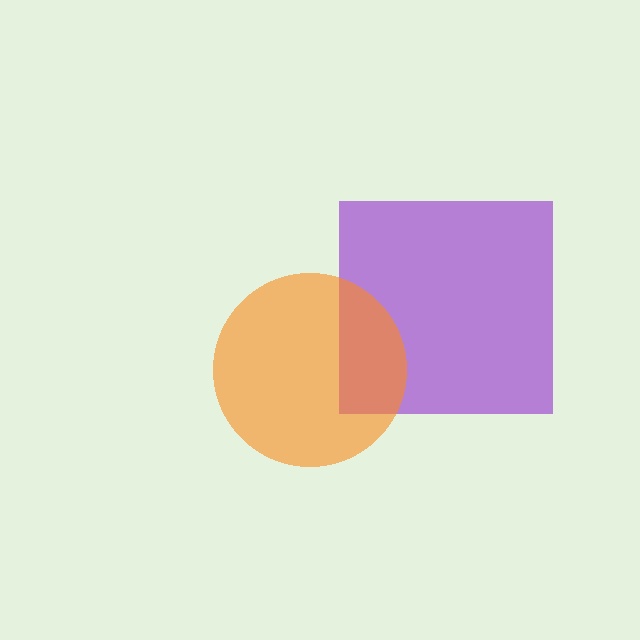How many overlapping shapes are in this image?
There are 2 overlapping shapes in the image.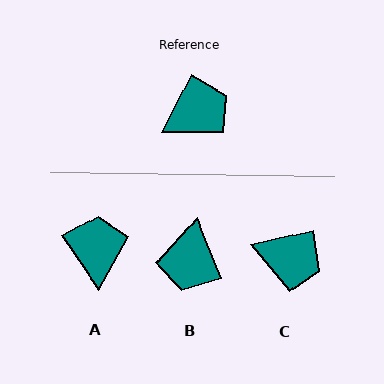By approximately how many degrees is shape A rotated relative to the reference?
Approximately 61 degrees counter-clockwise.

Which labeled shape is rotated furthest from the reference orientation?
B, about 131 degrees away.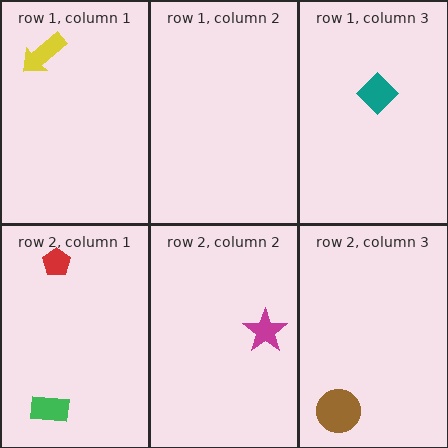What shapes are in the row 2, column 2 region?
The magenta star.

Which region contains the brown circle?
The row 2, column 3 region.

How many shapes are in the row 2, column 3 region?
1.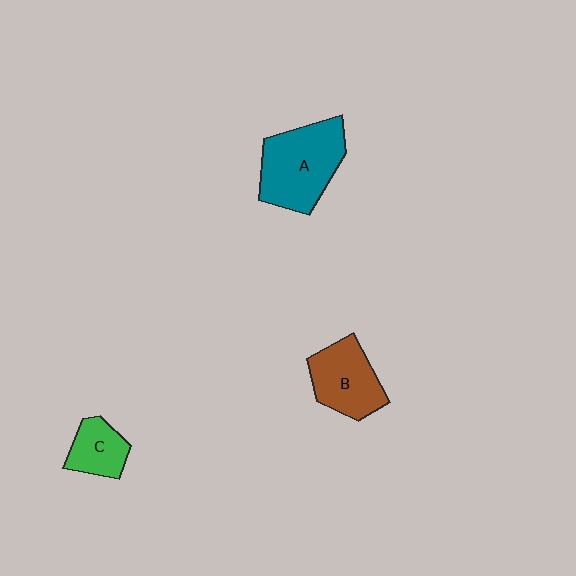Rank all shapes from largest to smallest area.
From largest to smallest: A (teal), B (brown), C (green).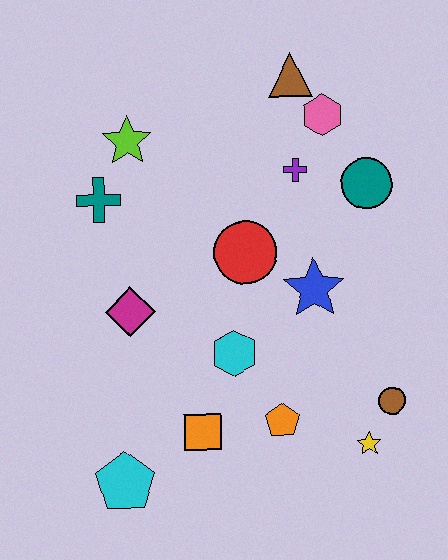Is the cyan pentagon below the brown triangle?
Yes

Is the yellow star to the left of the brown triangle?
No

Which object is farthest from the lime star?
The yellow star is farthest from the lime star.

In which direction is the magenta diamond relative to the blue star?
The magenta diamond is to the left of the blue star.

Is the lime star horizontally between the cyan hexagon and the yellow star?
No